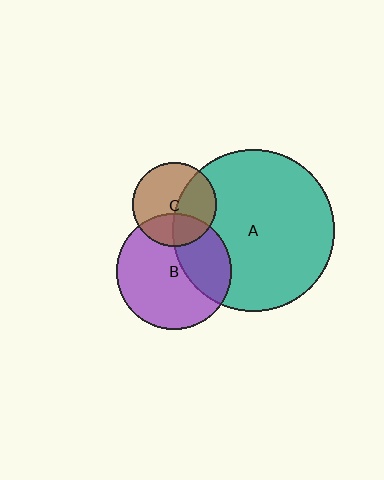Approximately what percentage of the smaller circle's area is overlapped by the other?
Approximately 30%.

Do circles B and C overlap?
Yes.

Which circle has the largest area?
Circle A (teal).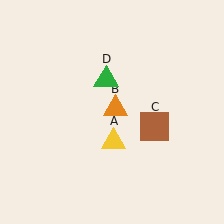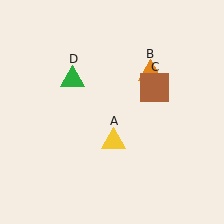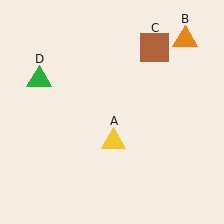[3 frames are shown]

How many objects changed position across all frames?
3 objects changed position: orange triangle (object B), brown square (object C), green triangle (object D).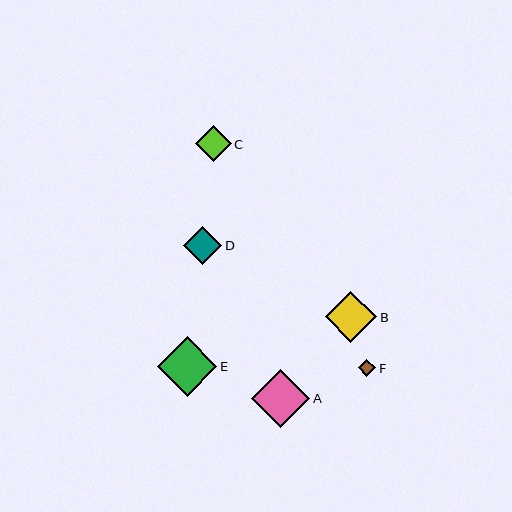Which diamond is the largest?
Diamond E is the largest with a size of approximately 60 pixels.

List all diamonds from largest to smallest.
From largest to smallest: E, A, B, D, C, F.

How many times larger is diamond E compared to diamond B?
Diamond E is approximately 1.2 times the size of diamond B.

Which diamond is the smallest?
Diamond F is the smallest with a size of approximately 17 pixels.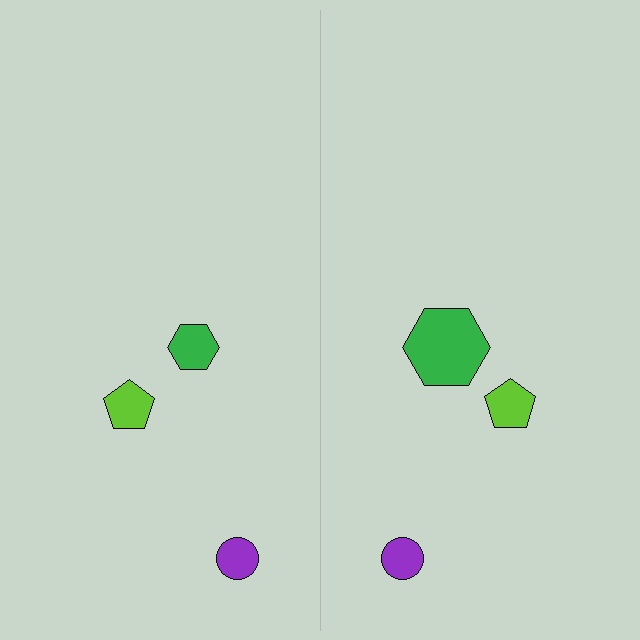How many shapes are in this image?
There are 6 shapes in this image.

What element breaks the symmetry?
The green hexagon on the right side has a different size than its mirror counterpart.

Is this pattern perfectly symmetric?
No, the pattern is not perfectly symmetric. The green hexagon on the right side has a different size than its mirror counterpart.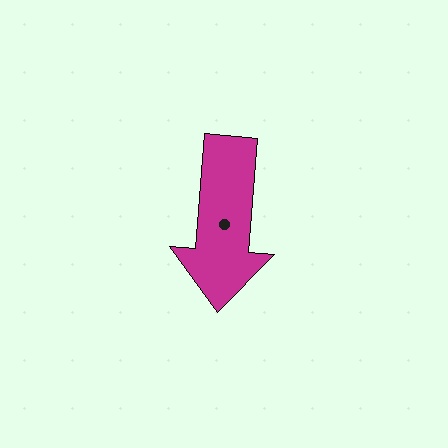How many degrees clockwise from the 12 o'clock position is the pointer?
Approximately 184 degrees.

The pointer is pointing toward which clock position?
Roughly 6 o'clock.